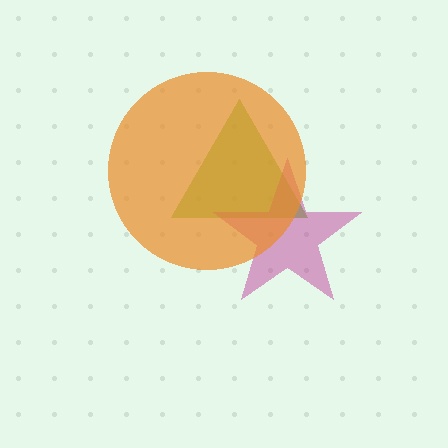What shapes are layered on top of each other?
The layered shapes are: a lime triangle, a magenta star, an orange circle.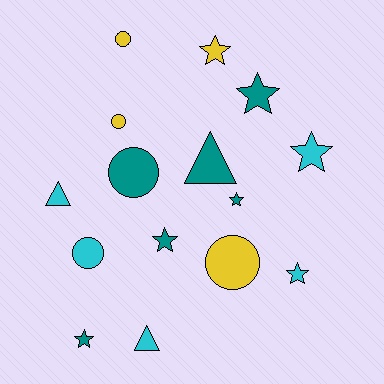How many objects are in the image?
There are 15 objects.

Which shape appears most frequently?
Star, with 7 objects.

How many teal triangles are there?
There is 1 teal triangle.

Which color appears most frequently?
Teal, with 6 objects.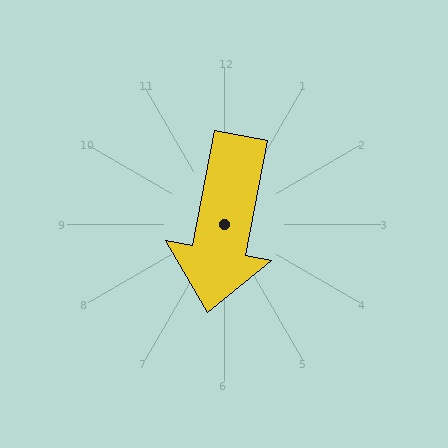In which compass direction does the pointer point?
South.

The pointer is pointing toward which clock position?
Roughly 6 o'clock.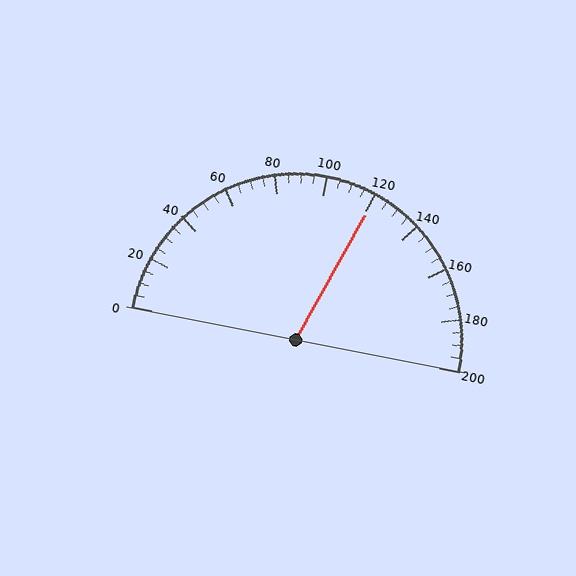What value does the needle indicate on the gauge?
The needle indicates approximately 120.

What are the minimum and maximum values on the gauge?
The gauge ranges from 0 to 200.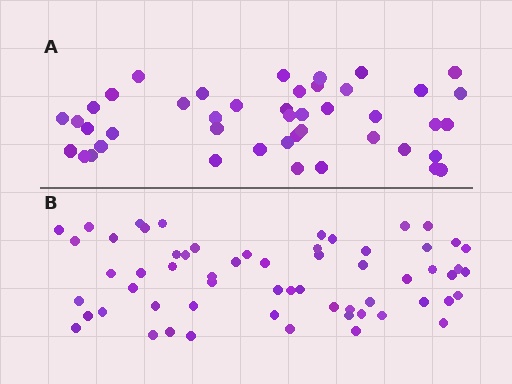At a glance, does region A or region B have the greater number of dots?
Region B (the bottom region) has more dots.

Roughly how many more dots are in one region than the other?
Region B has approximately 15 more dots than region A.